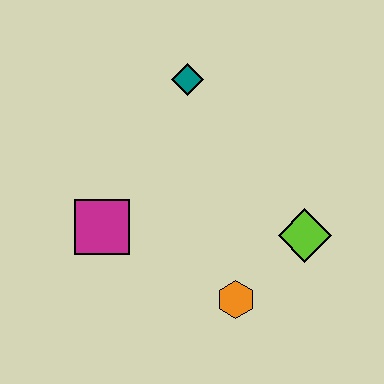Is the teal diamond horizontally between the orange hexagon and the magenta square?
Yes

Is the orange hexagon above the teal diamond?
No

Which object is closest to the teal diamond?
The magenta square is closest to the teal diamond.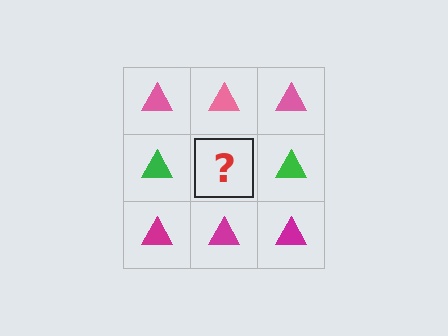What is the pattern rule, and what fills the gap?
The rule is that each row has a consistent color. The gap should be filled with a green triangle.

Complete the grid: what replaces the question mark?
The question mark should be replaced with a green triangle.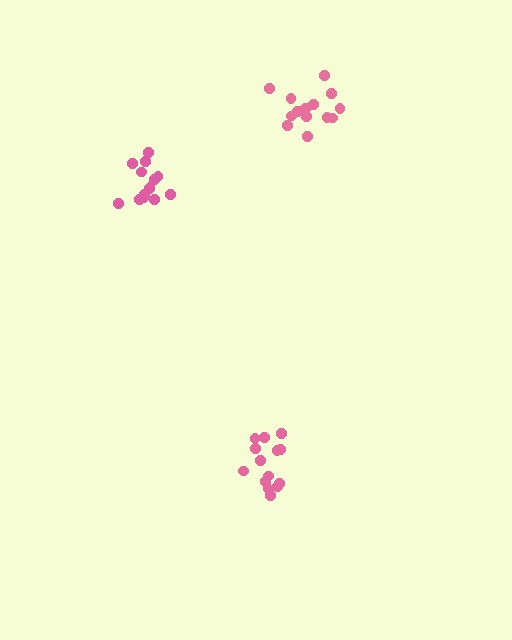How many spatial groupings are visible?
There are 3 spatial groupings.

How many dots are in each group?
Group 1: 14 dots, Group 2: 15 dots, Group 3: 14 dots (43 total).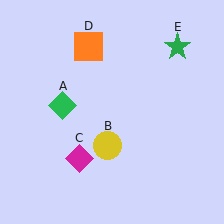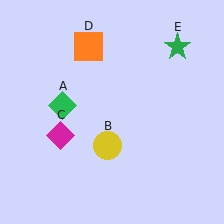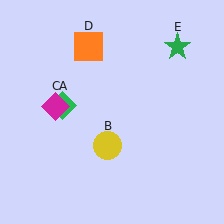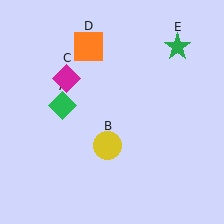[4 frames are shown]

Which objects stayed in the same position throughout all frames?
Green diamond (object A) and yellow circle (object B) and orange square (object D) and green star (object E) remained stationary.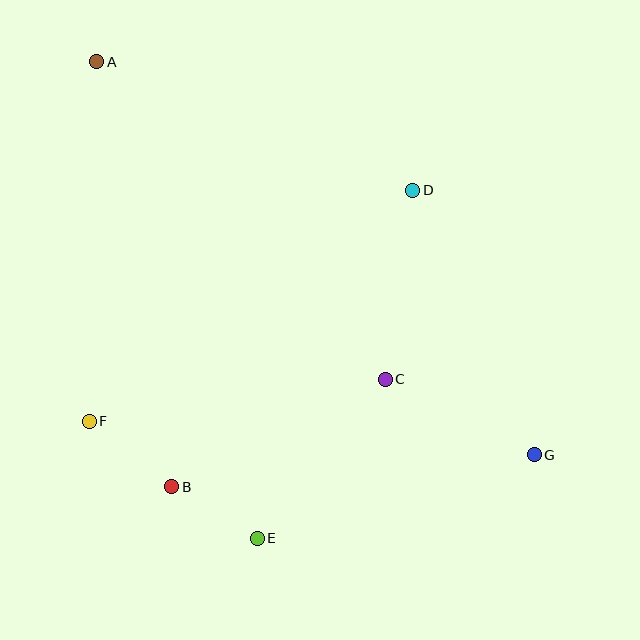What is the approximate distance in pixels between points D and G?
The distance between D and G is approximately 291 pixels.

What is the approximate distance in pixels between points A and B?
The distance between A and B is approximately 432 pixels.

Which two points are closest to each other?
Points B and E are closest to each other.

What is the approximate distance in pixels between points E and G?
The distance between E and G is approximately 289 pixels.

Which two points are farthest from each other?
Points A and G are farthest from each other.